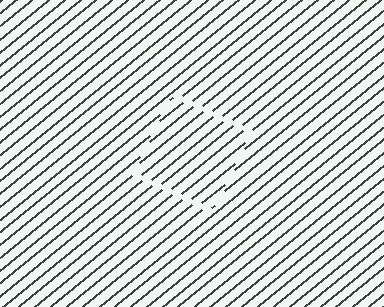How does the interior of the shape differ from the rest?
The interior of the shape contains the same grating, shifted by half a period — the contour is defined by the phase discontinuity where line-ends from the inner and outer gratings abut.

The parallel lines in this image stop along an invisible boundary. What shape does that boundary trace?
An illusory square. The interior of the shape contains the same grating, shifted by half a period — the contour is defined by the phase discontinuity where line-ends from the inner and outer gratings abut.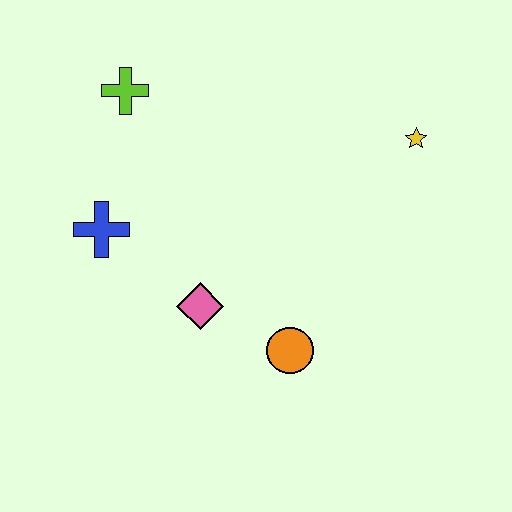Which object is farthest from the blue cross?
The yellow star is farthest from the blue cross.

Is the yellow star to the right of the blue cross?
Yes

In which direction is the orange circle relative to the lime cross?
The orange circle is below the lime cross.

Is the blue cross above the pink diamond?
Yes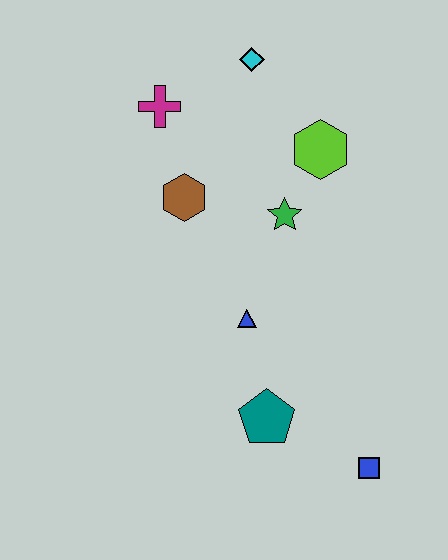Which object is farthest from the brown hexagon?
The blue square is farthest from the brown hexagon.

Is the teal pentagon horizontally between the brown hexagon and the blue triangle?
No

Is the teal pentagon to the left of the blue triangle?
No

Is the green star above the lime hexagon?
No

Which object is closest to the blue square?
The teal pentagon is closest to the blue square.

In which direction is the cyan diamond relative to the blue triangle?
The cyan diamond is above the blue triangle.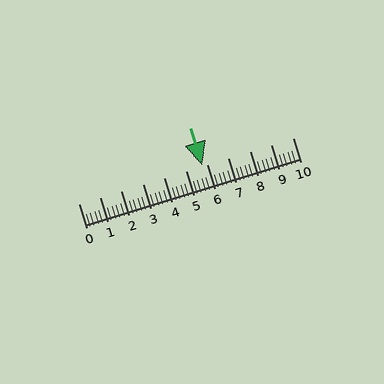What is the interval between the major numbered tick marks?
The major tick marks are spaced 1 units apart.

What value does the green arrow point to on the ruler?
The green arrow points to approximately 5.8.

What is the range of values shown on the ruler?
The ruler shows values from 0 to 10.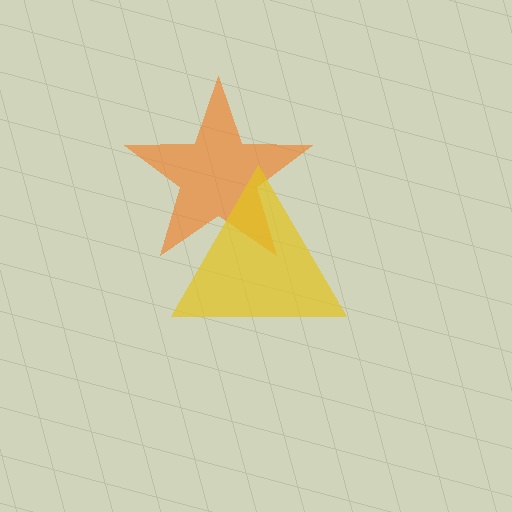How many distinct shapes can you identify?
There are 2 distinct shapes: an orange star, a yellow triangle.